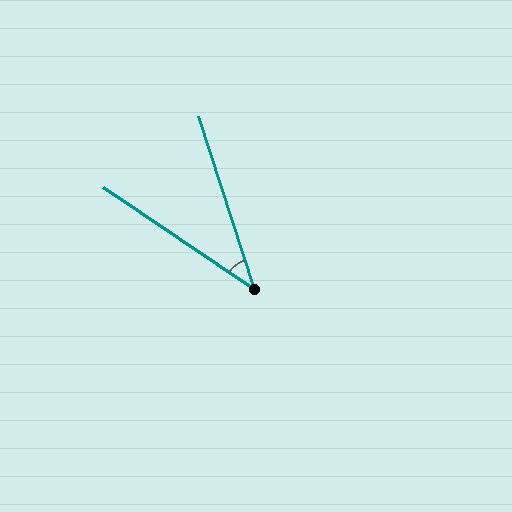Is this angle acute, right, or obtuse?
It is acute.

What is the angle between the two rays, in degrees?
Approximately 38 degrees.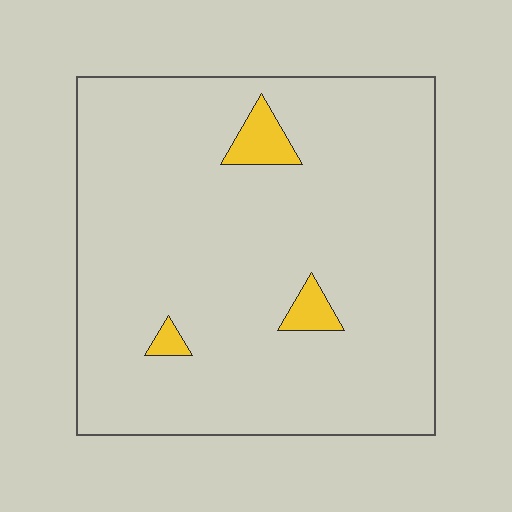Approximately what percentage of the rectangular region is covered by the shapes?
Approximately 5%.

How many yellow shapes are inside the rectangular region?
3.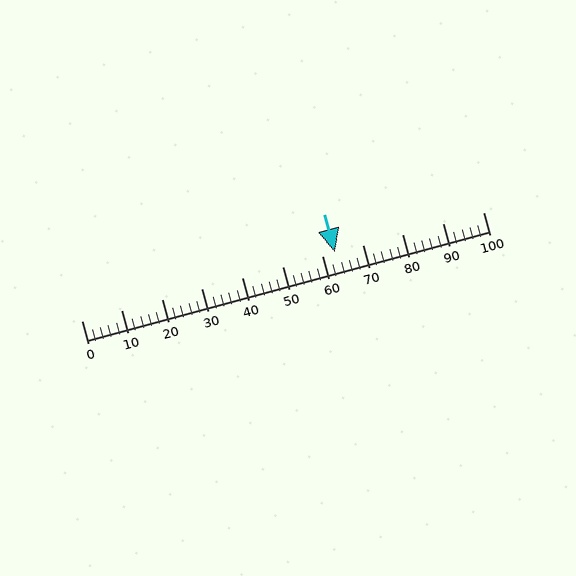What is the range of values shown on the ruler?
The ruler shows values from 0 to 100.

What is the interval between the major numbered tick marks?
The major tick marks are spaced 10 units apart.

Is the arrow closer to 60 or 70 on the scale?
The arrow is closer to 60.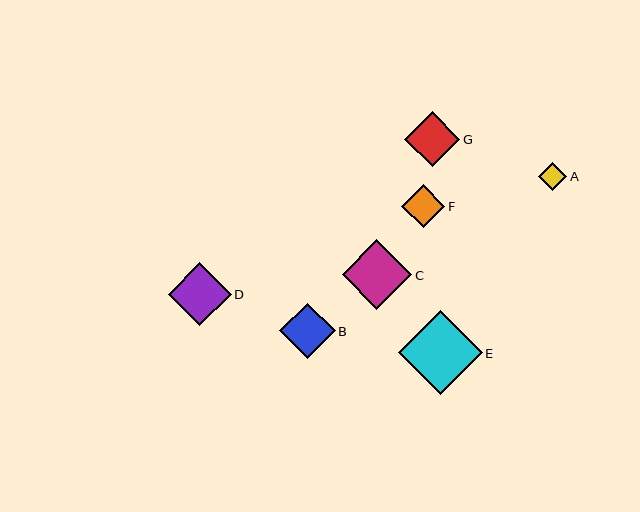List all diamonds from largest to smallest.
From largest to smallest: E, C, D, B, G, F, A.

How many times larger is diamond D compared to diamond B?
Diamond D is approximately 1.1 times the size of diamond B.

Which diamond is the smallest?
Diamond A is the smallest with a size of approximately 28 pixels.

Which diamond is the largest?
Diamond E is the largest with a size of approximately 84 pixels.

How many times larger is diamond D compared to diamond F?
Diamond D is approximately 1.5 times the size of diamond F.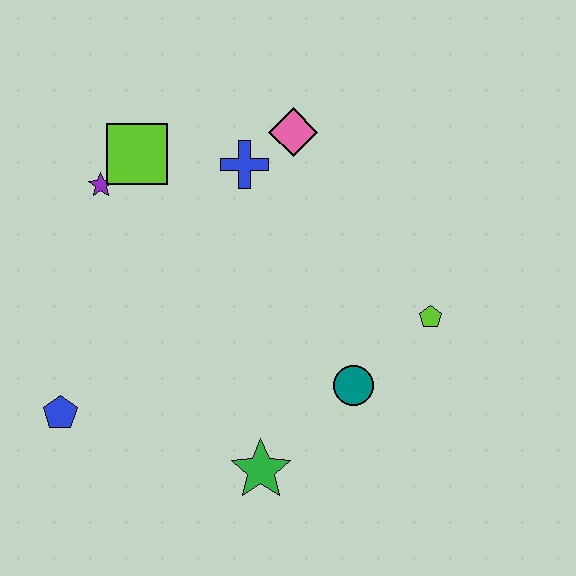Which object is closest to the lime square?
The purple star is closest to the lime square.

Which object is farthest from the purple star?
The lime pentagon is farthest from the purple star.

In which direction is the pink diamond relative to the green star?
The pink diamond is above the green star.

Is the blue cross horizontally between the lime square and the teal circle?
Yes